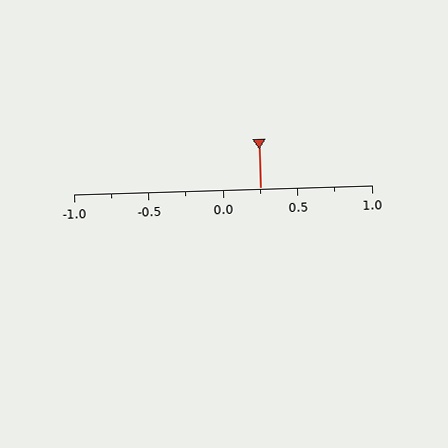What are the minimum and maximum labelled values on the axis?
The axis runs from -1.0 to 1.0.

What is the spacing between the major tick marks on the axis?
The major ticks are spaced 0.5 apart.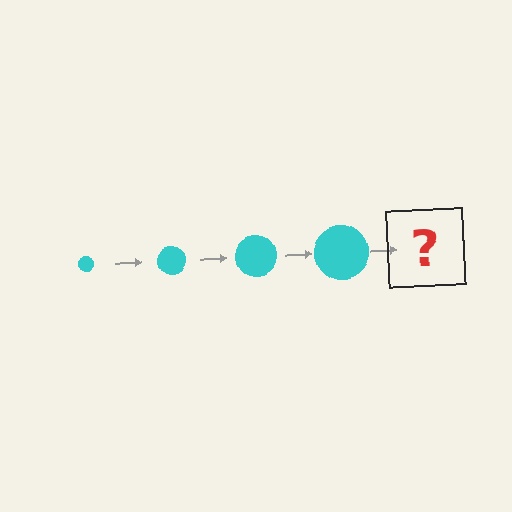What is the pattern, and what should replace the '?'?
The pattern is that the circle gets progressively larger each step. The '?' should be a cyan circle, larger than the previous one.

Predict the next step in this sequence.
The next step is a cyan circle, larger than the previous one.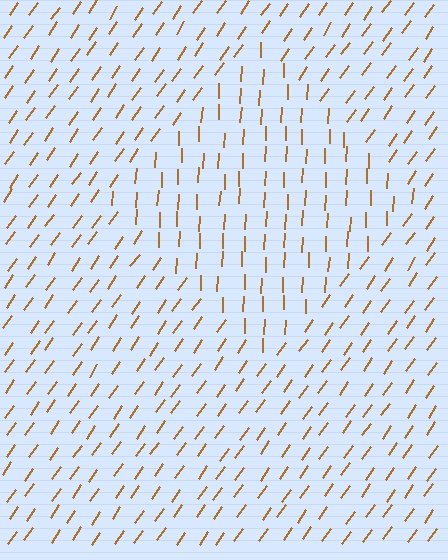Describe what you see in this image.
The image is filled with small brown line segments. A diamond region in the image has lines oriented differently from the surrounding lines, creating a visible texture boundary.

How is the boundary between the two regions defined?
The boundary is defined purely by a change in line orientation (approximately 32 degrees difference). All lines are the same color and thickness.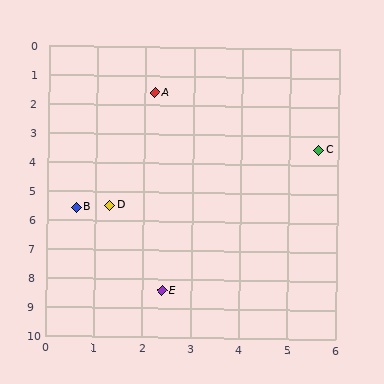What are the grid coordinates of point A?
Point A is at approximately (2.2, 1.6).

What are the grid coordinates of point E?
Point E is at approximately (2.4, 8.4).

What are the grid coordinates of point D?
Point D is at approximately (1.3, 5.5).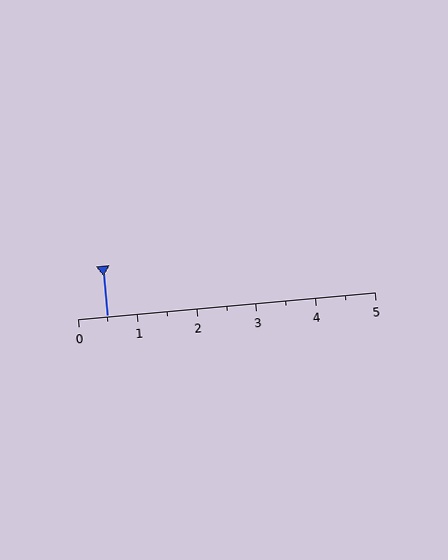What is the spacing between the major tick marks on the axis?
The major ticks are spaced 1 apart.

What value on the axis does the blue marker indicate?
The marker indicates approximately 0.5.